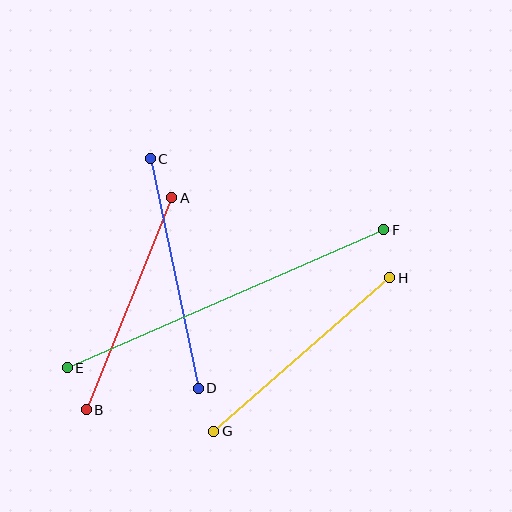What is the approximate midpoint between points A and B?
The midpoint is at approximately (129, 304) pixels.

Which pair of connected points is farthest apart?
Points E and F are farthest apart.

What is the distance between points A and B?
The distance is approximately 228 pixels.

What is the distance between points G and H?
The distance is approximately 233 pixels.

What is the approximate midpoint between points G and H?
The midpoint is at approximately (302, 354) pixels.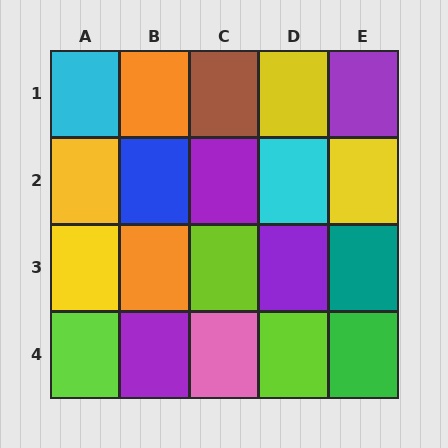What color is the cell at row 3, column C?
Lime.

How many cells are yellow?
4 cells are yellow.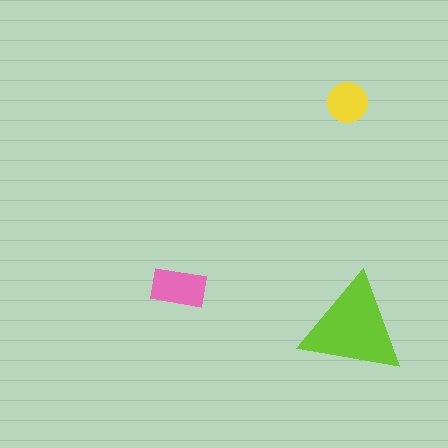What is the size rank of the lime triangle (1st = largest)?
1st.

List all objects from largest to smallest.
The lime triangle, the pink rectangle, the yellow circle.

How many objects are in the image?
There are 3 objects in the image.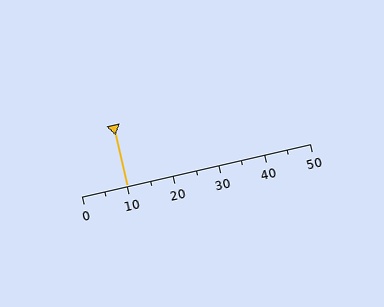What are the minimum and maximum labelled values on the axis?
The axis runs from 0 to 50.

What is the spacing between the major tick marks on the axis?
The major ticks are spaced 10 apart.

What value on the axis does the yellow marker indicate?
The marker indicates approximately 10.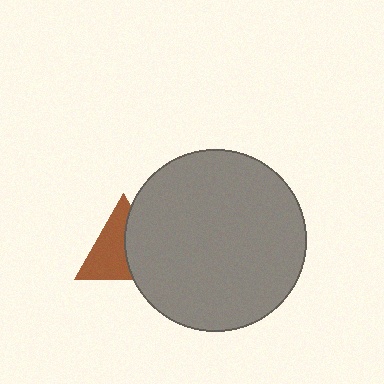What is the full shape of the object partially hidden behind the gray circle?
The partially hidden object is a brown triangle.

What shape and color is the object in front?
The object in front is a gray circle.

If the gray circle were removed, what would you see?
You would see the complete brown triangle.